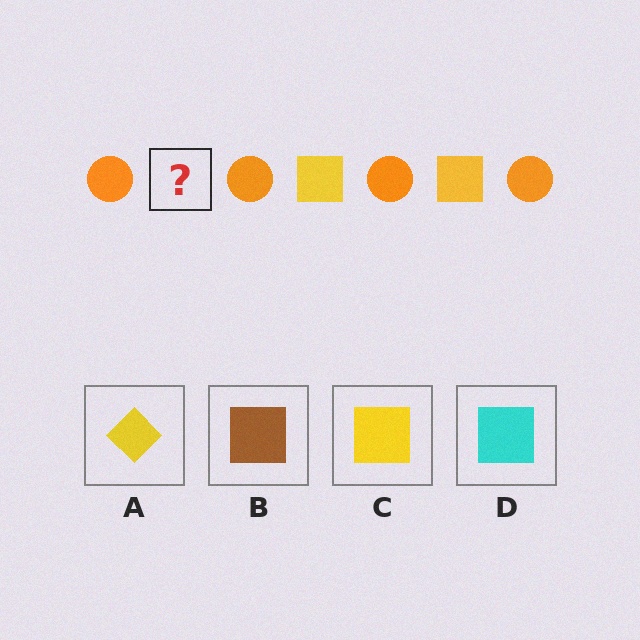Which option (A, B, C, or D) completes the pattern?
C.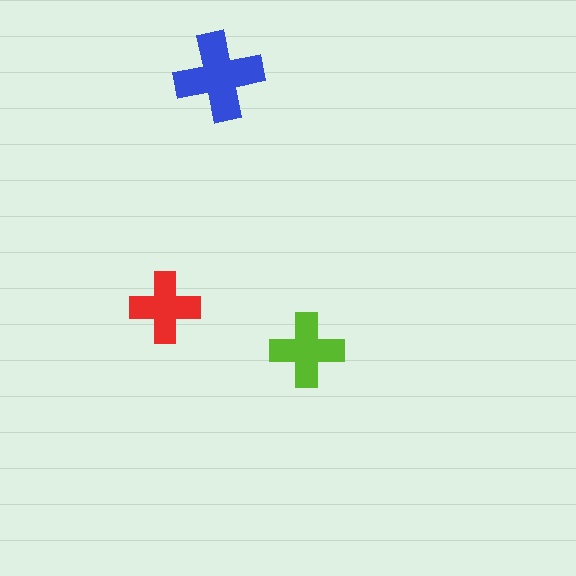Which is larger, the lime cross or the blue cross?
The blue one.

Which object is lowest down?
The lime cross is bottommost.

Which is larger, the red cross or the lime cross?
The lime one.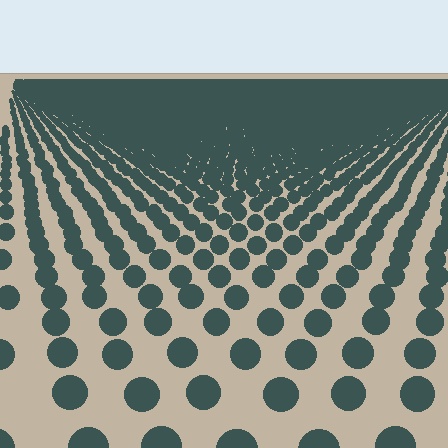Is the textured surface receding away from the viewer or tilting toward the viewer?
The surface is receding away from the viewer. Texture elements get smaller and denser toward the top.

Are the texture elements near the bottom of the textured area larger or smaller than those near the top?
Larger. Near the bottom, elements are closer to the viewer and appear at a bigger on-screen size.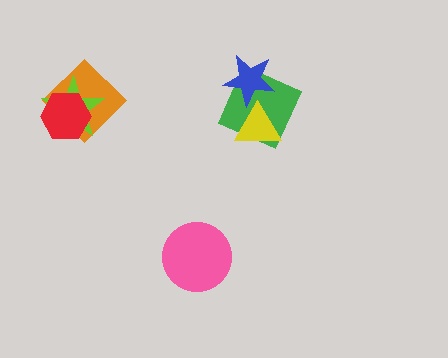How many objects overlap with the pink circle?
0 objects overlap with the pink circle.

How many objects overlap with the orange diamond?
2 objects overlap with the orange diamond.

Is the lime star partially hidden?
Yes, it is partially covered by another shape.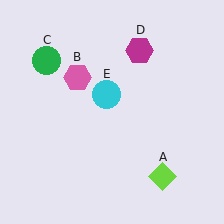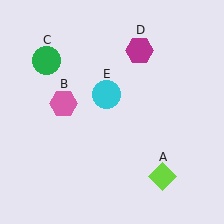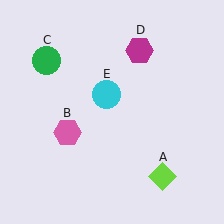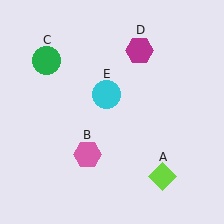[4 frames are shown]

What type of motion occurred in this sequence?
The pink hexagon (object B) rotated counterclockwise around the center of the scene.